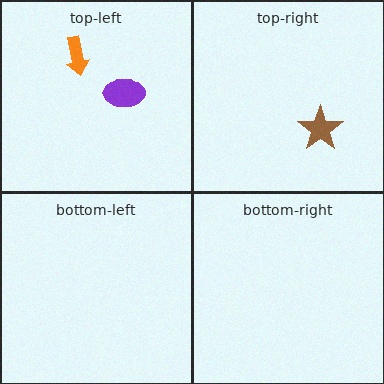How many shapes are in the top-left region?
2.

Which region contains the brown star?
The top-right region.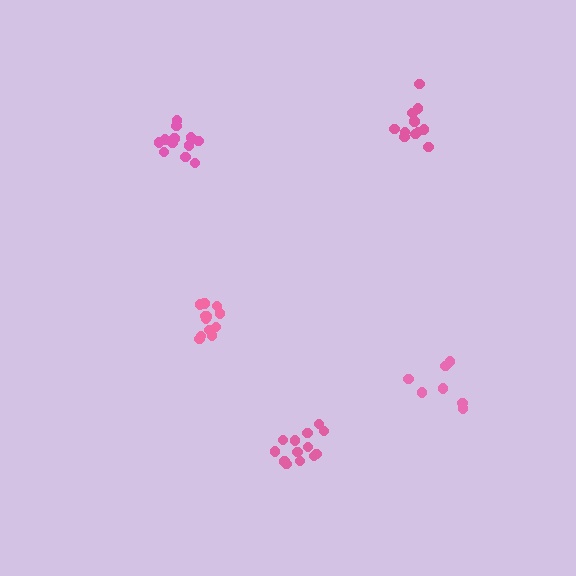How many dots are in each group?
Group 1: 13 dots, Group 2: 12 dots, Group 3: 12 dots, Group 4: 7 dots, Group 5: 11 dots (55 total).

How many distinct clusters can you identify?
There are 5 distinct clusters.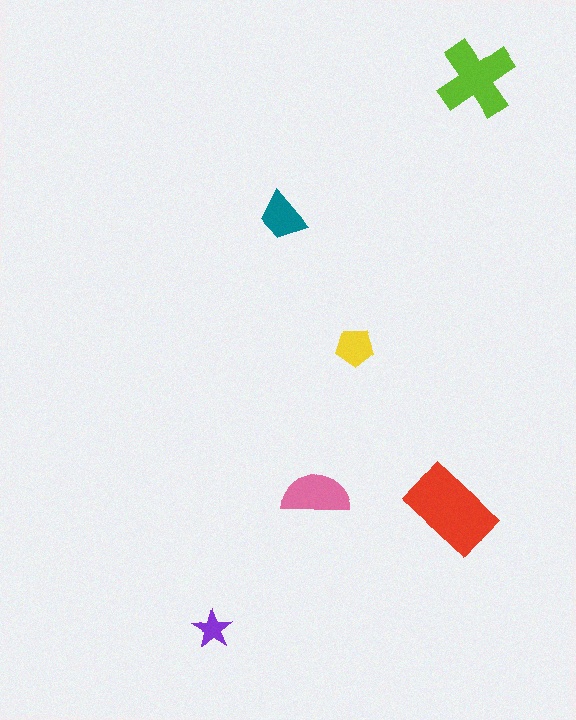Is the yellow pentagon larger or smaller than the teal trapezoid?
Smaller.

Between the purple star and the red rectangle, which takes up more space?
The red rectangle.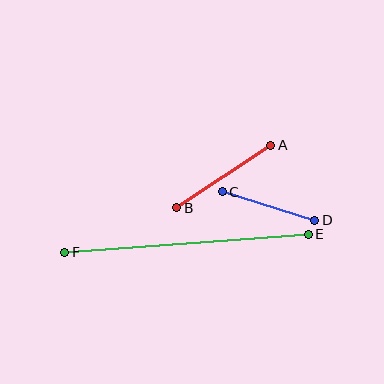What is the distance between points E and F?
The distance is approximately 244 pixels.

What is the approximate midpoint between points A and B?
The midpoint is at approximately (224, 176) pixels.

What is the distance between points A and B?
The distance is approximately 113 pixels.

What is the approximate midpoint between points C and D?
The midpoint is at approximately (269, 206) pixels.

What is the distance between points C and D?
The distance is approximately 97 pixels.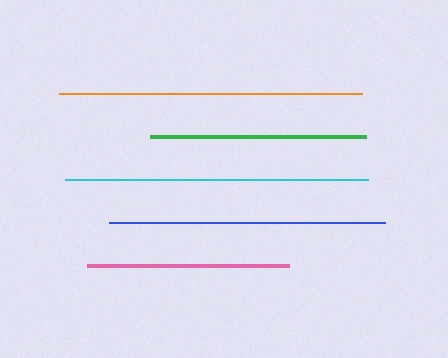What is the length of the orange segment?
The orange segment is approximately 303 pixels long.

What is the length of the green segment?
The green segment is approximately 217 pixels long.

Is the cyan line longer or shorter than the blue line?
The cyan line is longer than the blue line.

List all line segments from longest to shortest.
From longest to shortest: cyan, orange, blue, green, pink.